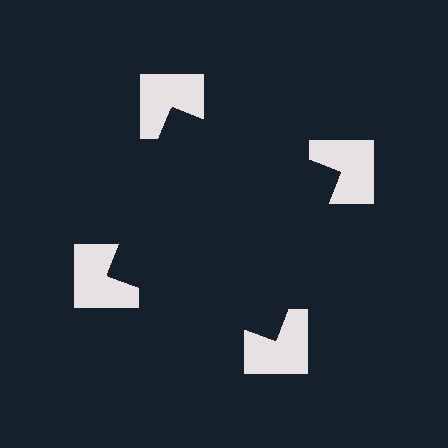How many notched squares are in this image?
There are 4 — one at each vertex of the illusory square.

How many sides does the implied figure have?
4 sides.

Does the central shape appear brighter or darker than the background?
It typically appears slightly darker than the background, even though no actual brightness change is drawn.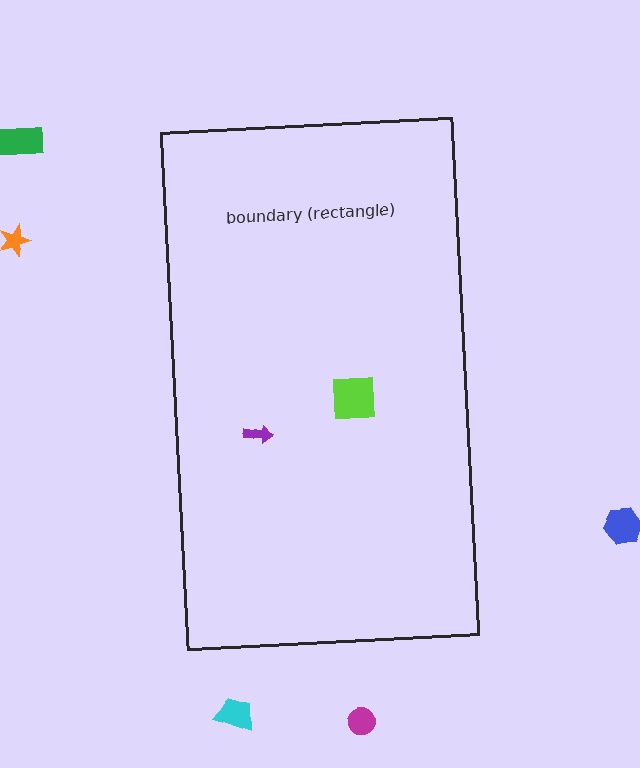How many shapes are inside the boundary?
2 inside, 5 outside.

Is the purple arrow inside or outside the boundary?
Inside.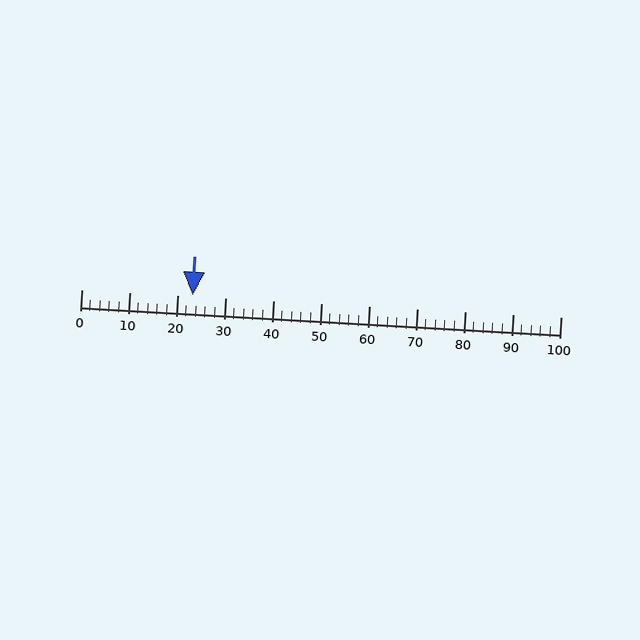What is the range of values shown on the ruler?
The ruler shows values from 0 to 100.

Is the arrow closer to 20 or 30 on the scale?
The arrow is closer to 20.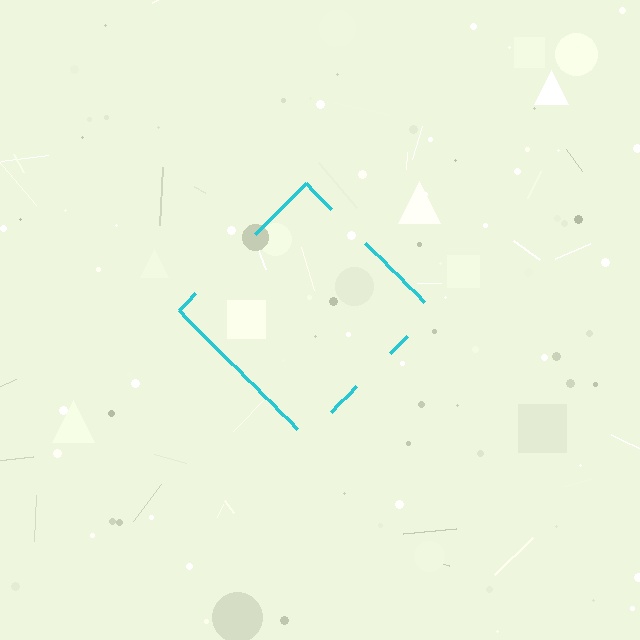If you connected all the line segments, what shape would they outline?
They would outline a diamond.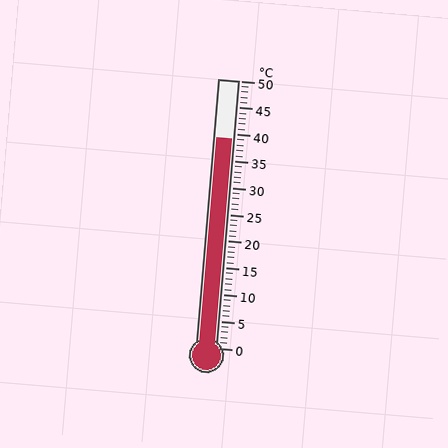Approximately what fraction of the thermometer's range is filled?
The thermometer is filled to approximately 80% of its range.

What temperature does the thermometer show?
The thermometer shows approximately 39°C.